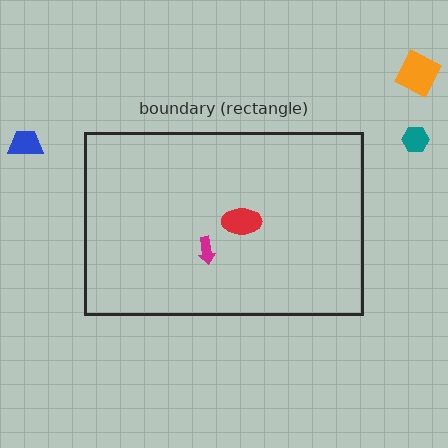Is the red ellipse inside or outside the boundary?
Inside.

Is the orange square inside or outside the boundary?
Outside.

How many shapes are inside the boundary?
2 inside, 3 outside.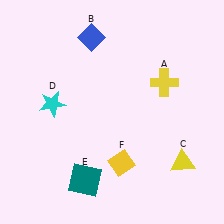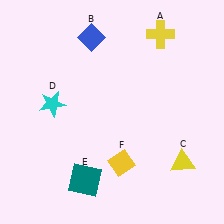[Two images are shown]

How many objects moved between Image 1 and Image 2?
1 object moved between the two images.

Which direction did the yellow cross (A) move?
The yellow cross (A) moved up.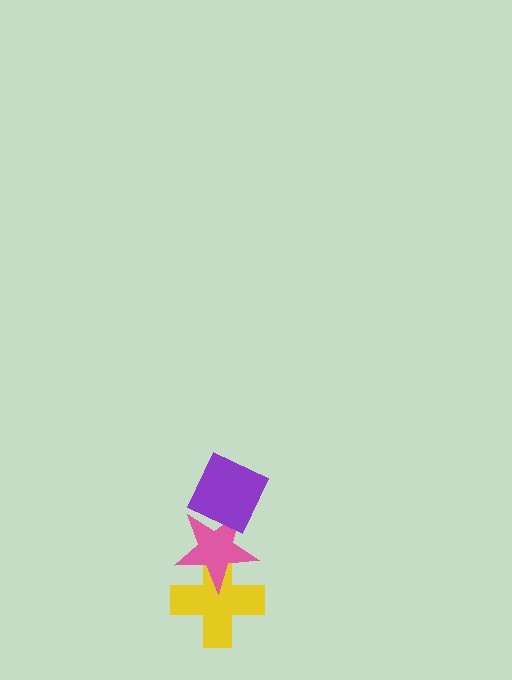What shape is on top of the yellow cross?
The pink star is on top of the yellow cross.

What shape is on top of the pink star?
The purple diamond is on top of the pink star.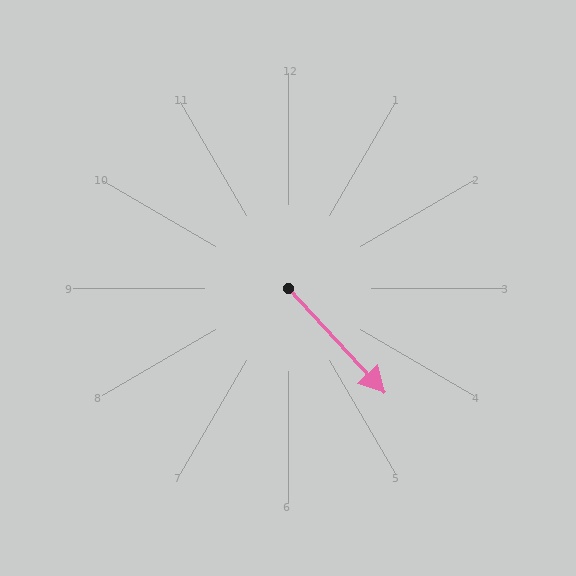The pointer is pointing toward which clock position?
Roughly 5 o'clock.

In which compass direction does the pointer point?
Southeast.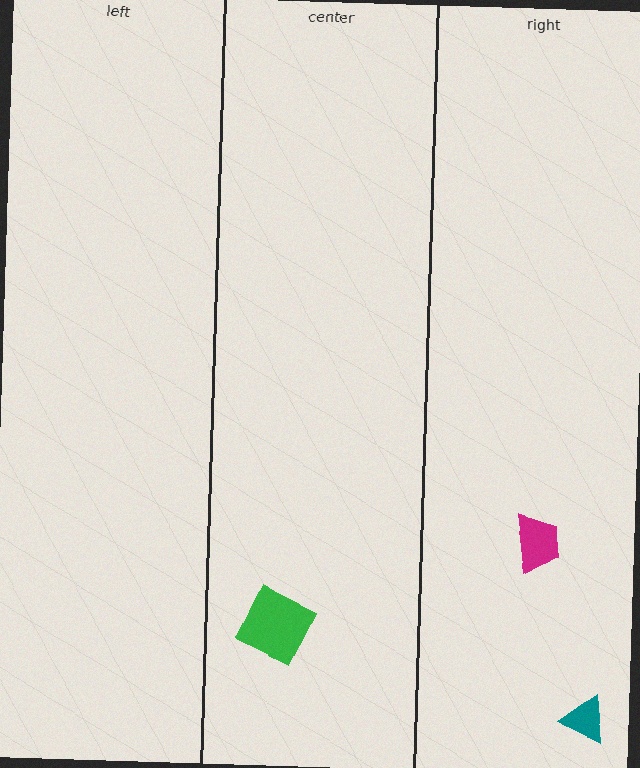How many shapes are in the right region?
2.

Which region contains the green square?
The center region.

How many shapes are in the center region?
1.